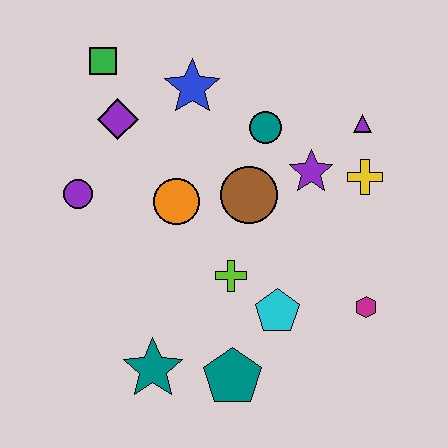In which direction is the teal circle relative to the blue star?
The teal circle is to the right of the blue star.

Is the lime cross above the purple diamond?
No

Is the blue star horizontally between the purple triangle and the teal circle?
No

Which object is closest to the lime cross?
The cyan pentagon is closest to the lime cross.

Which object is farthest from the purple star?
The teal star is farthest from the purple star.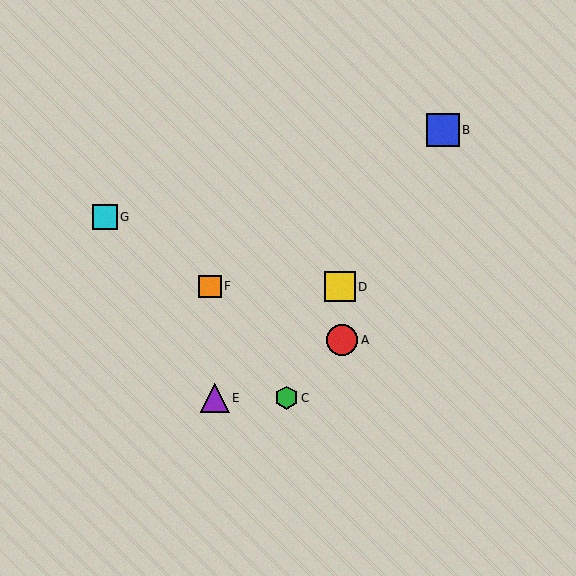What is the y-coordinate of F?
Object F is at y≈286.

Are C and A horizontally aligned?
No, C is at y≈398 and A is at y≈340.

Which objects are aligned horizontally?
Objects C, E are aligned horizontally.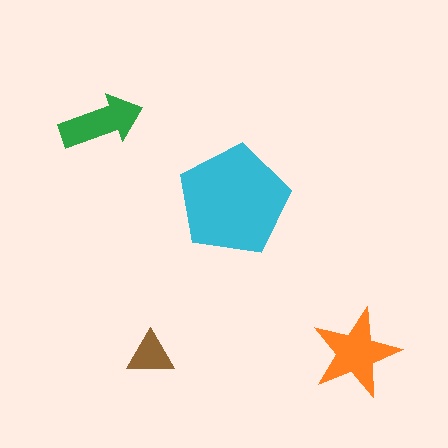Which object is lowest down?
The brown triangle is bottommost.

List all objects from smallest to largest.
The brown triangle, the green arrow, the orange star, the cyan pentagon.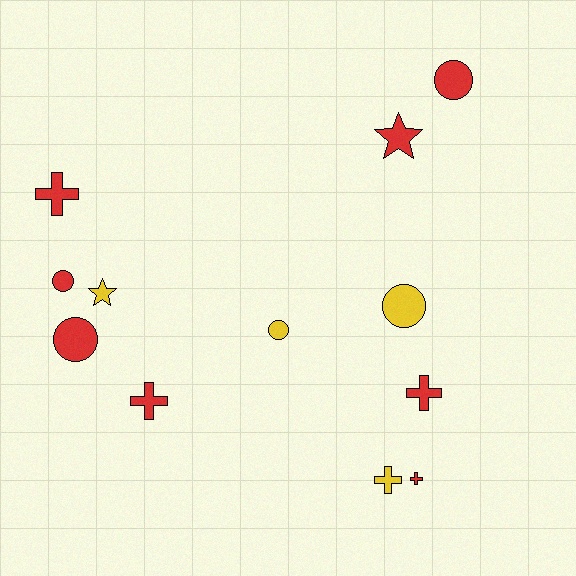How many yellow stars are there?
There is 1 yellow star.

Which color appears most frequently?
Red, with 8 objects.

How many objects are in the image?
There are 12 objects.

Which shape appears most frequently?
Circle, with 5 objects.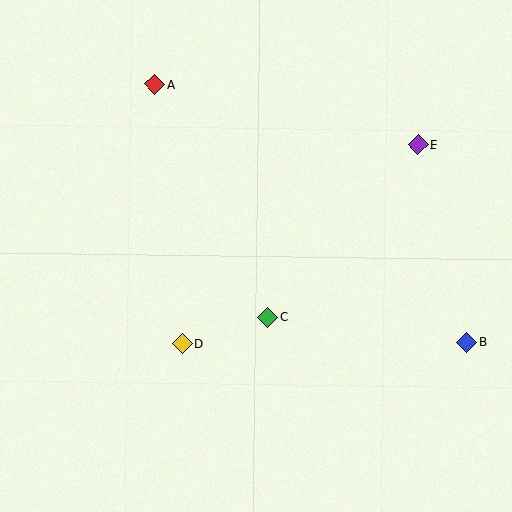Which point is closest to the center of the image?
Point C at (268, 317) is closest to the center.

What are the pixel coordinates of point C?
Point C is at (268, 317).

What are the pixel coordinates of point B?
Point B is at (467, 342).